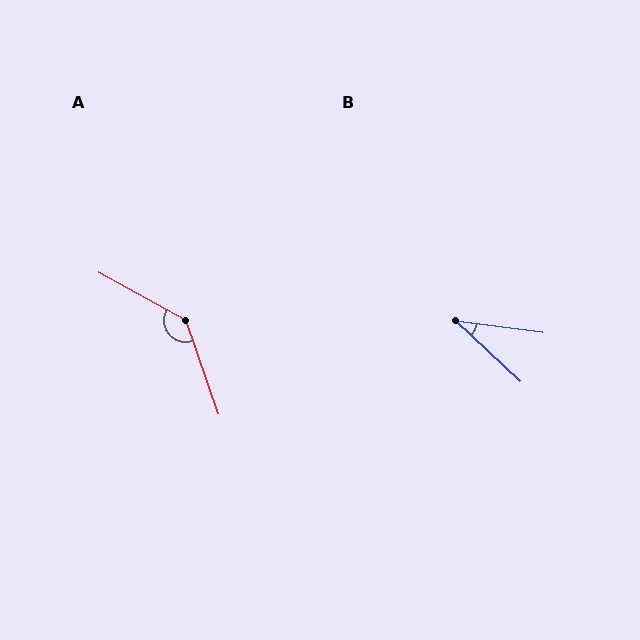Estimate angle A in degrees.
Approximately 138 degrees.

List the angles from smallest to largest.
B (35°), A (138°).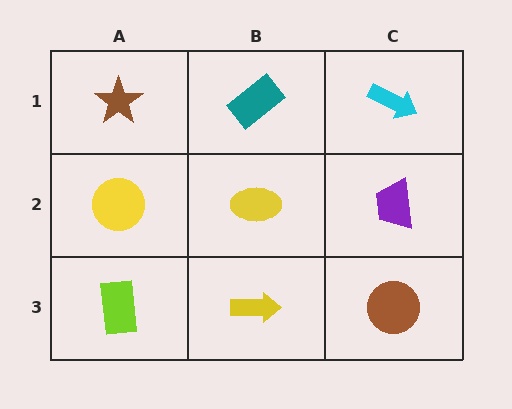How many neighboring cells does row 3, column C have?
2.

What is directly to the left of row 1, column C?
A teal rectangle.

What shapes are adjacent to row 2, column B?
A teal rectangle (row 1, column B), a yellow arrow (row 3, column B), a yellow circle (row 2, column A), a purple trapezoid (row 2, column C).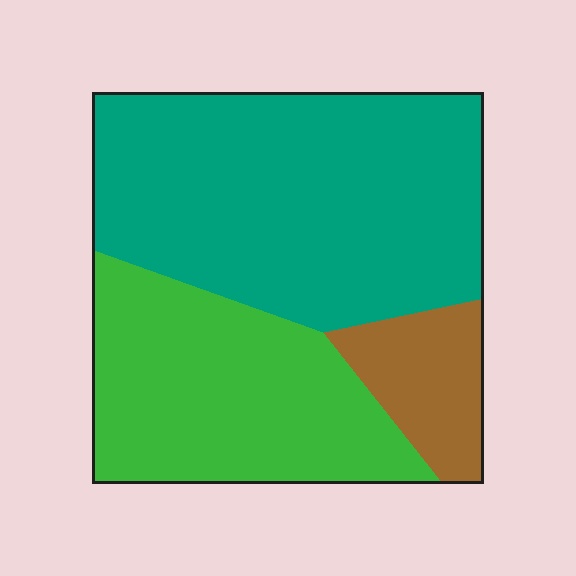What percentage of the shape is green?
Green covers around 35% of the shape.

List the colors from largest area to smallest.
From largest to smallest: teal, green, brown.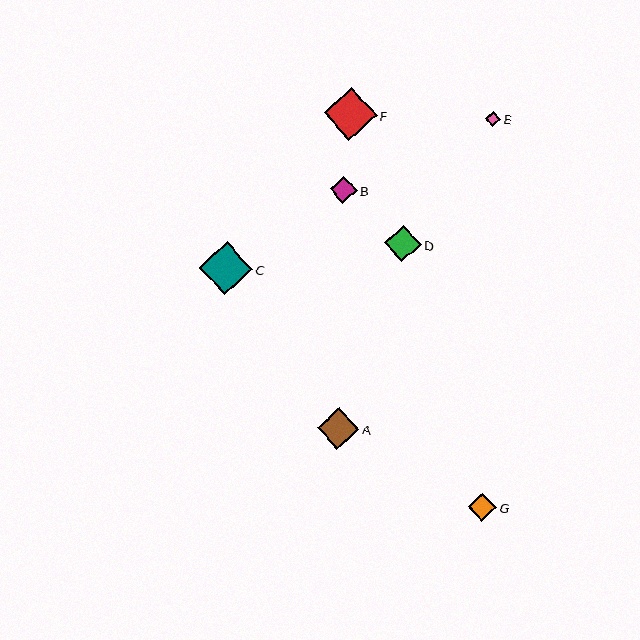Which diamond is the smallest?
Diamond E is the smallest with a size of approximately 15 pixels.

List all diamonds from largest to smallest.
From largest to smallest: C, F, A, D, G, B, E.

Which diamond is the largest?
Diamond C is the largest with a size of approximately 53 pixels.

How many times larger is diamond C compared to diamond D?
Diamond C is approximately 1.5 times the size of diamond D.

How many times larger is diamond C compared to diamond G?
Diamond C is approximately 1.9 times the size of diamond G.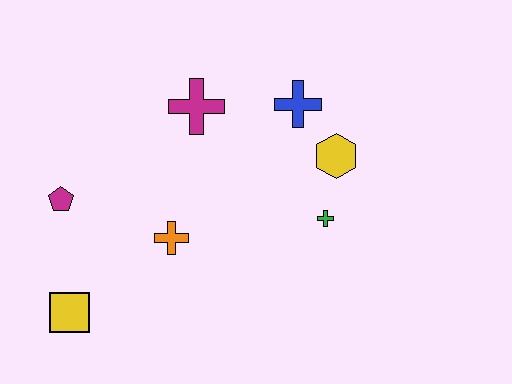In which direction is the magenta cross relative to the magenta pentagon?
The magenta cross is to the right of the magenta pentagon.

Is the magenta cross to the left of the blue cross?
Yes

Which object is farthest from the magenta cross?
The yellow square is farthest from the magenta cross.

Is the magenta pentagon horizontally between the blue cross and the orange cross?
No